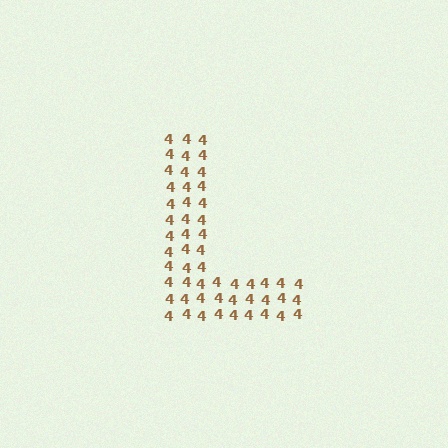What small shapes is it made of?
It is made of small digit 4's.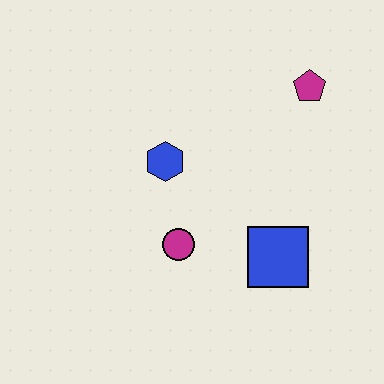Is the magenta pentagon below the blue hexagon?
No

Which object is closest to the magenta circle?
The blue hexagon is closest to the magenta circle.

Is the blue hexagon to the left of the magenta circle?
Yes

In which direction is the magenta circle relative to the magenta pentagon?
The magenta circle is below the magenta pentagon.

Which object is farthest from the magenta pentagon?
The magenta circle is farthest from the magenta pentagon.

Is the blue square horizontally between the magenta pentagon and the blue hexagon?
Yes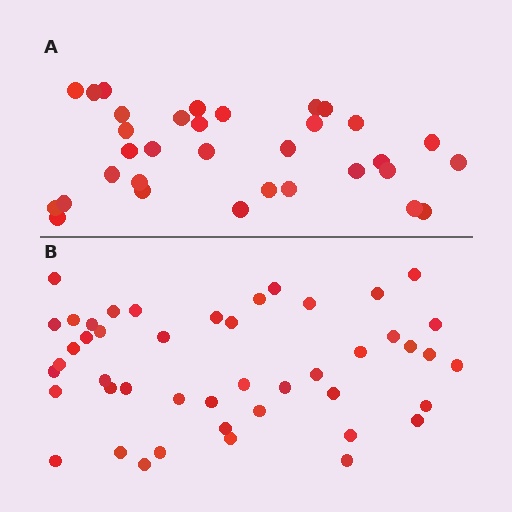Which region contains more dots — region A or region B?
Region B (the bottom region) has more dots.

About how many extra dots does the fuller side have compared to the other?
Region B has approximately 15 more dots than region A.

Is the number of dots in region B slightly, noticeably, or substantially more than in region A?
Region B has noticeably more, but not dramatically so. The ratio is roughly 1.4 to 1.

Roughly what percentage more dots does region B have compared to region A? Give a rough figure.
About 40% more.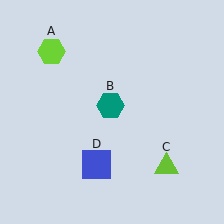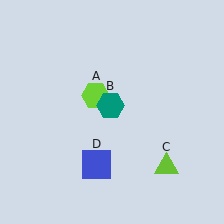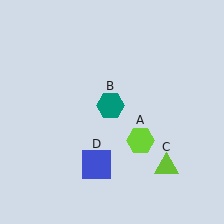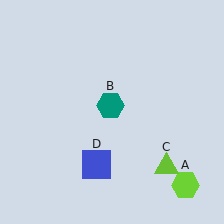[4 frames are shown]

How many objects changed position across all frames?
1 object changed position: lime hexagon (object A).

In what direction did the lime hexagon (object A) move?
The lime hexagon (object A) moved down and to the right.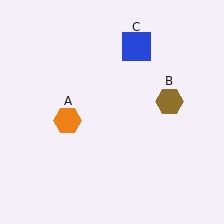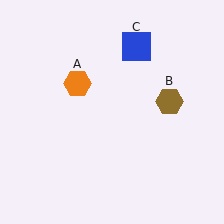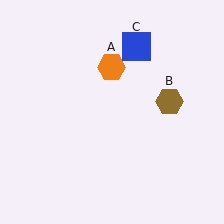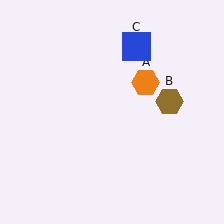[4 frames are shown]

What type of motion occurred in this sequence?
The orange hexagon (object A) rotated clockwise around the center of the scene.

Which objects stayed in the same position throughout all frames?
Brown hexagon (object B) and blue square (object C) remained stationary.